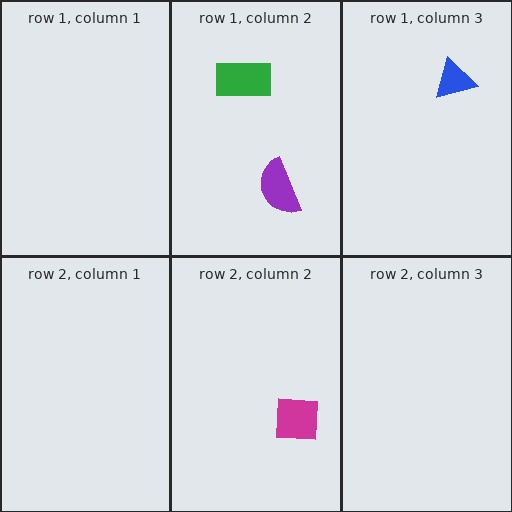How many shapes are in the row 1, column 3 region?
1.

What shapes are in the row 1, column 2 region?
The purple semicircle, the green rectangle.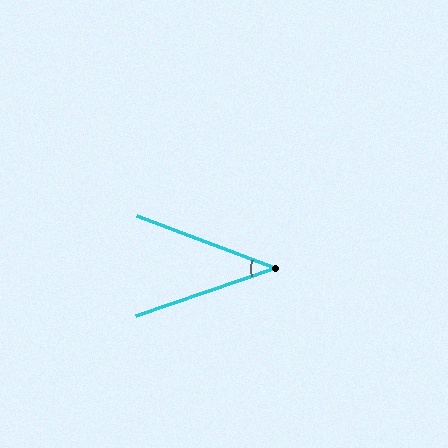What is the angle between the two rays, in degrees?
Approximately 40 degrees.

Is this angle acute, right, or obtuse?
It is acute.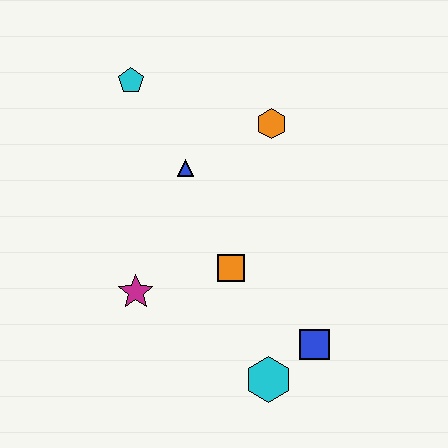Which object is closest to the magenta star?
The orange square is closest to the magenta star.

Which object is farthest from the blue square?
The cyan pentagon is farthest from the blue square.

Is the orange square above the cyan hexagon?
Yes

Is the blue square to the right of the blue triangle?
Yes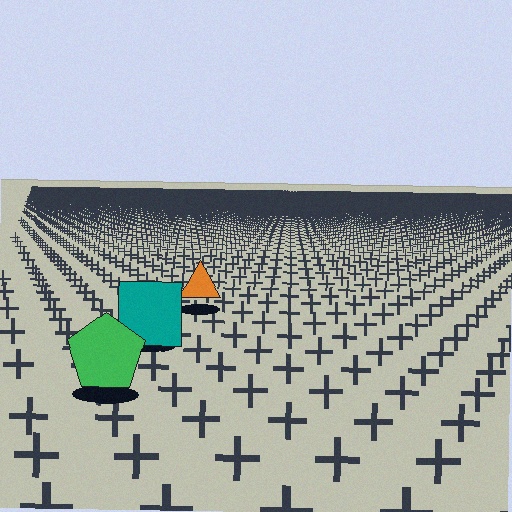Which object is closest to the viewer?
The green pentagon is closest. The texture marks near it are larger and more spread out.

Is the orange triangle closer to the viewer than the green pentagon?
No. The green pentagon is closer — you can tell from the texture gradient: the ground texture is coarser near it.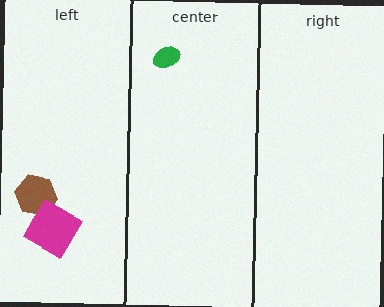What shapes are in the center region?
The green ellipse.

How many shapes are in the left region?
2.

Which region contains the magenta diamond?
The left region.